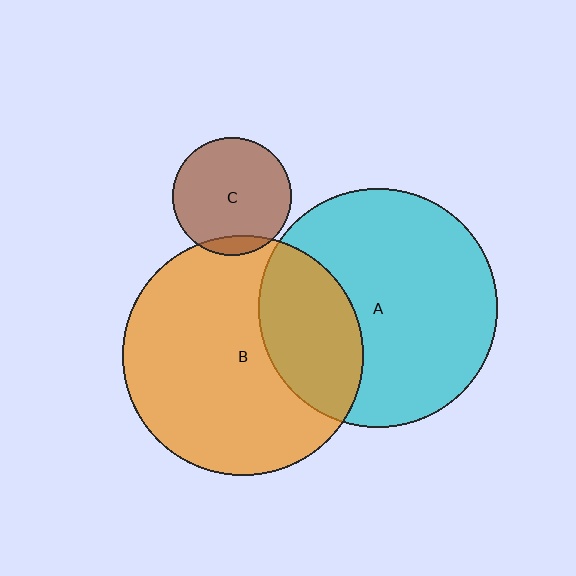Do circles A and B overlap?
Yes.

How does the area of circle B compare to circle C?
Approximately 4.1 times.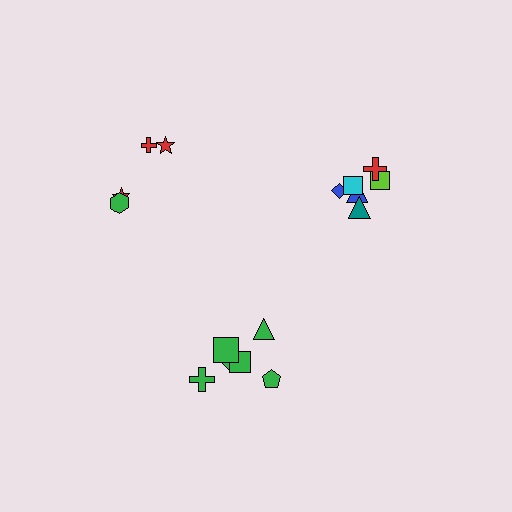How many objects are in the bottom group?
There are 6 objects.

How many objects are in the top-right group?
There are 6 objects.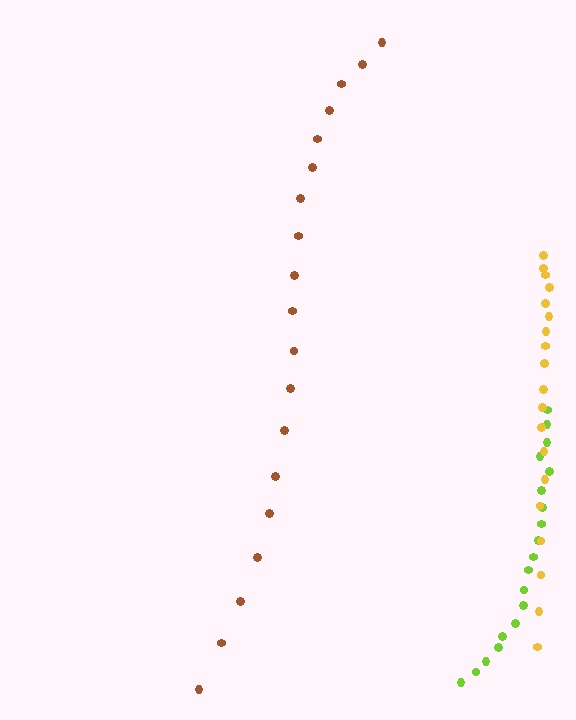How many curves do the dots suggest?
There are 3 distinct paths.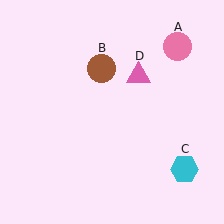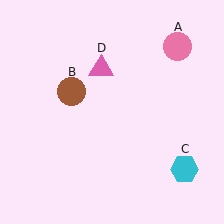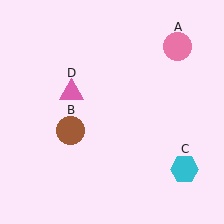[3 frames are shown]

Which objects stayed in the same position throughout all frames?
Pink circle (object A) and cyan hexagon (object C) remained stationary.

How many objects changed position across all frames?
2 objects changed position: brown circle (object B), pink triangle (object D).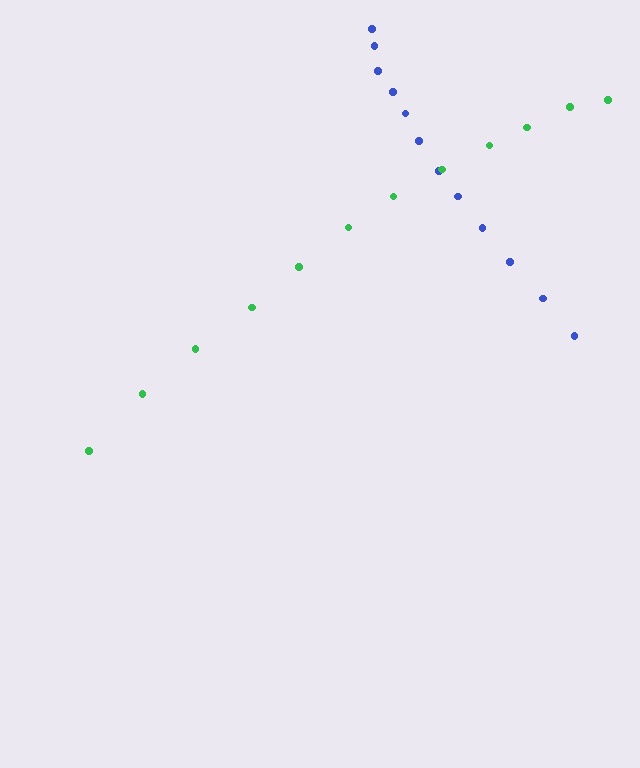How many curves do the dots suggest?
There are 2 distinct paths.